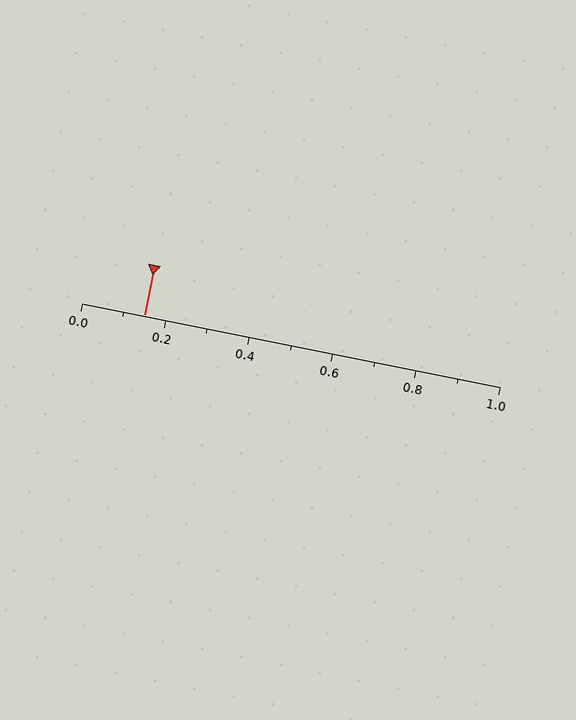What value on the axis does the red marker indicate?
The marker indicates approximately 0.15.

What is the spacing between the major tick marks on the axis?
The major ticks are spaced 0.2 apart.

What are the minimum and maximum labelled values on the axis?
The axis runs from 0.0 to 1.0.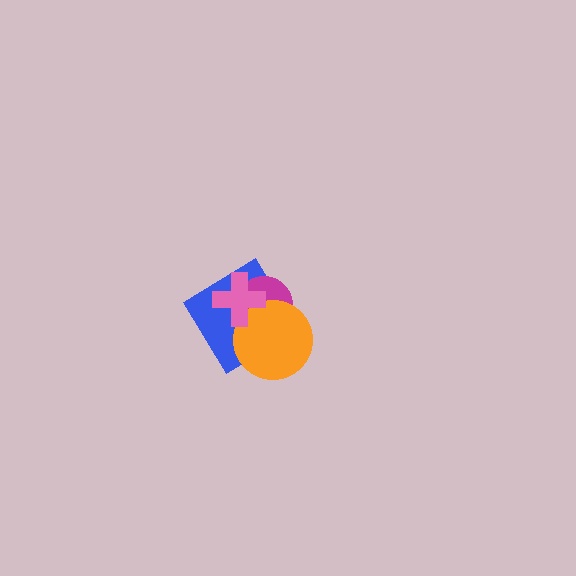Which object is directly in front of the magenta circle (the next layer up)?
The orange circle is directly in front of the magenta circle.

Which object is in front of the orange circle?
The pink cross is in front of the orange circle.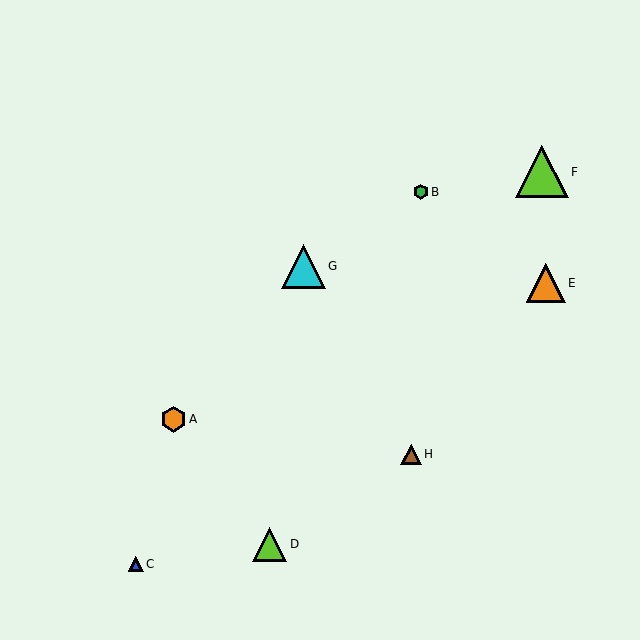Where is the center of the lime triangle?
The center of the lime triangle is at (542, 172).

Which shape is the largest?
The lime triangle (labeled F) is the largest.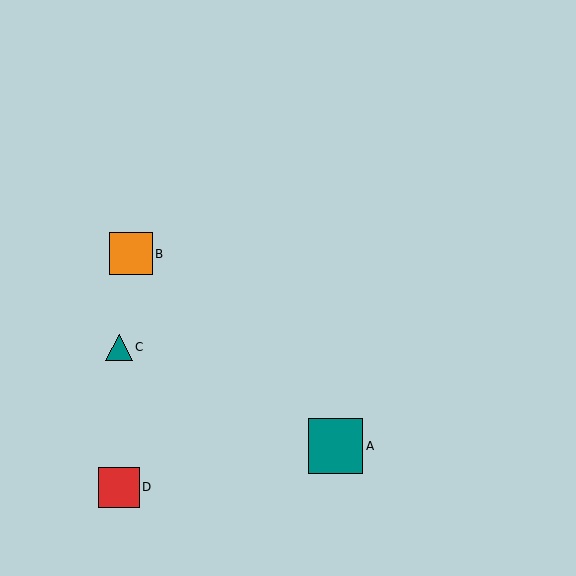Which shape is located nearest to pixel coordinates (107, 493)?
The red square (labeled D) at (119, 487) is nearest to that location.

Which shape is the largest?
The teal square (labeled A) is the largest.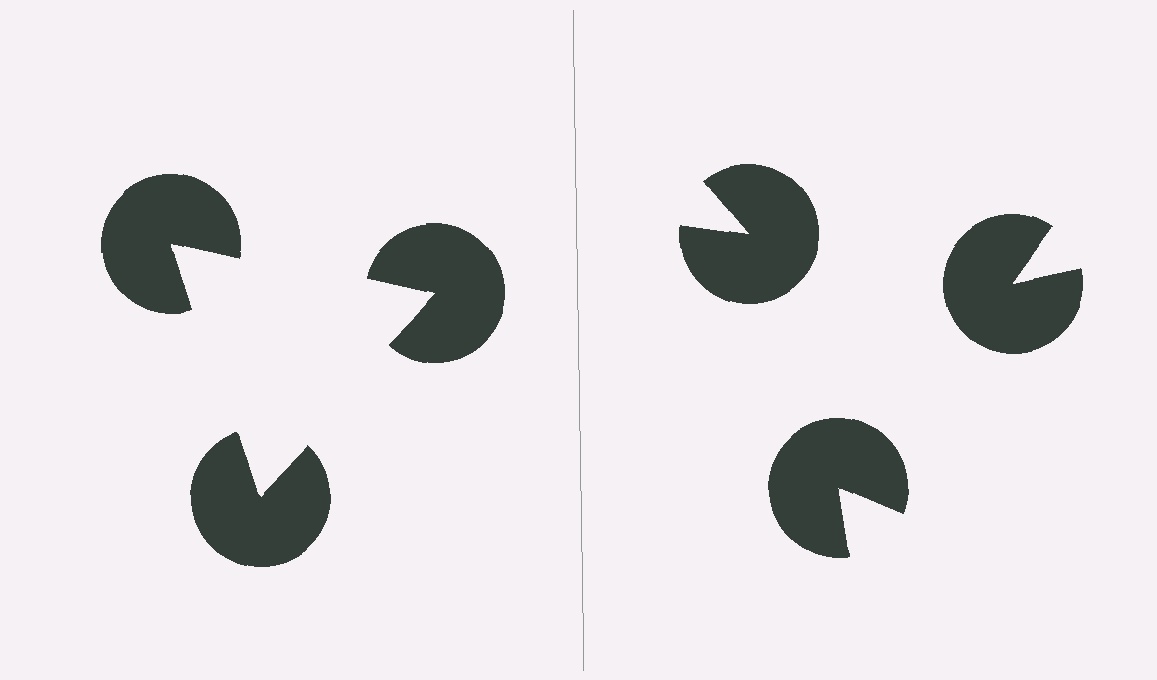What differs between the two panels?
The pac-man discs are positioned identically on both sides; only the wedge orientations differ. On the left they align to a triangle; on the right they are misaligned.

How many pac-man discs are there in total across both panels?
6 — 3 on each side.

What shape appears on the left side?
An illusory triangle.